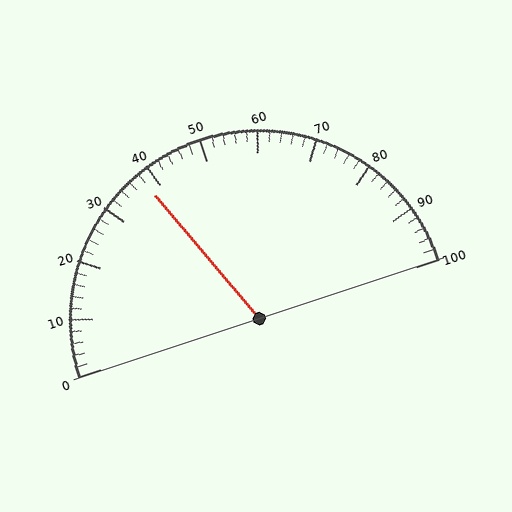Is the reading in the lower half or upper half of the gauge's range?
The reading is in the lower half of the range (0 to 100).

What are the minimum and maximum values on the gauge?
The gauge ranges from 0 to 100.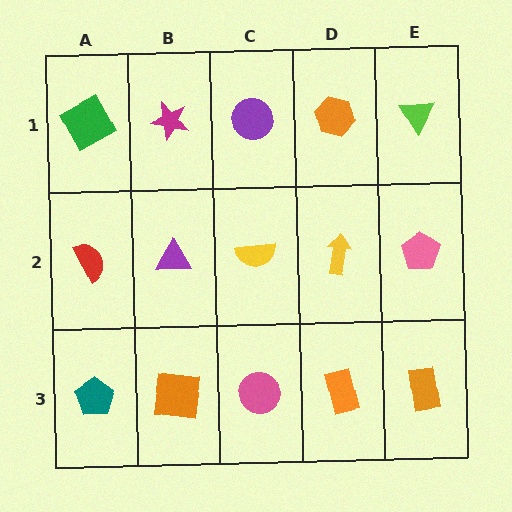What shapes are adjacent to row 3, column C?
A yellow semicircle (row 2, column C), an orange square (row 3, column B), an orange rectangle (row 3, column D).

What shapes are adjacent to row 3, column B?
A purple triangle (row 2, column B), a teal pentagon (row 3, column A), a pink circle (row 3, column C).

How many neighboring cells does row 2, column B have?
4.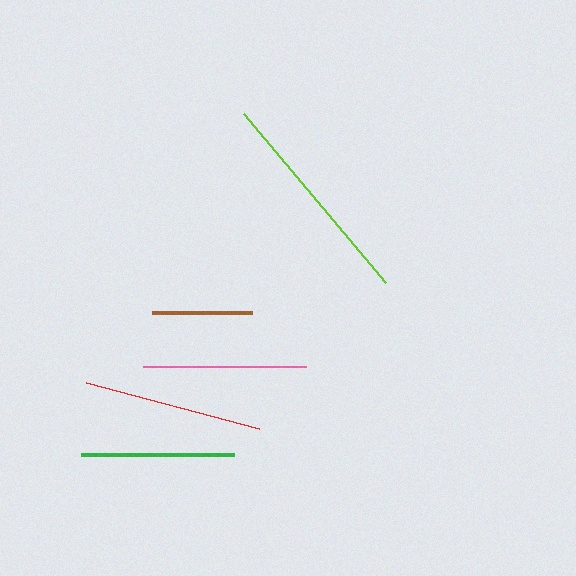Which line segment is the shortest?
The brown line is the shortest at approximately 100 pixels.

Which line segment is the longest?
The lime line is the longest at approximately 220 pixels.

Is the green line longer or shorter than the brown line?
The green line is longer than the brown line.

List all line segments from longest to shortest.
From longest to shortest: lime, red, pink, green, brown.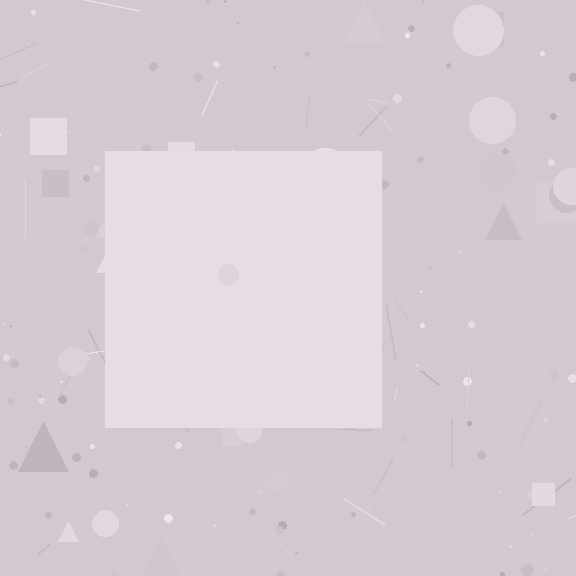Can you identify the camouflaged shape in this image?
The camouflaged shape is a square.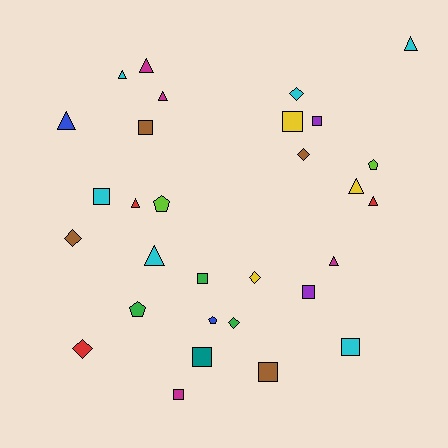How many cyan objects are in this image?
There are 6 cyan objects.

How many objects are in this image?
There are 30 objects.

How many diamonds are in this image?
There are 6 diamonds.